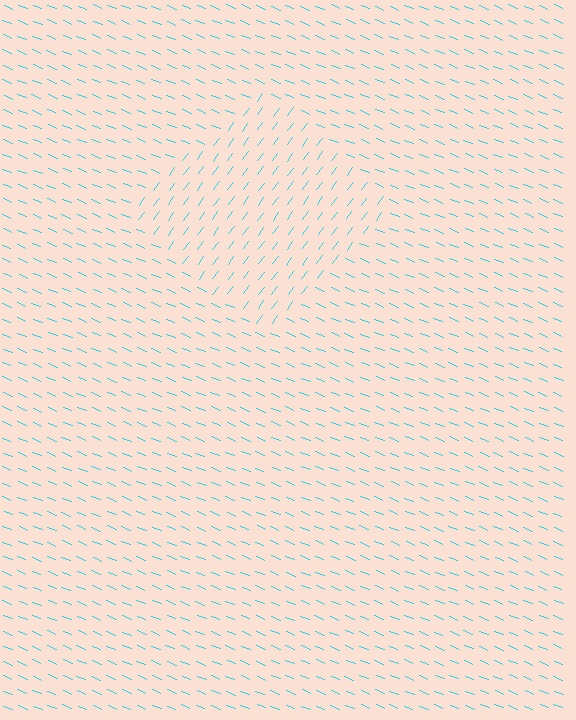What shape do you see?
I see a diamond.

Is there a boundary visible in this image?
Yes, there is a texture boundary formed by a change in line orientation.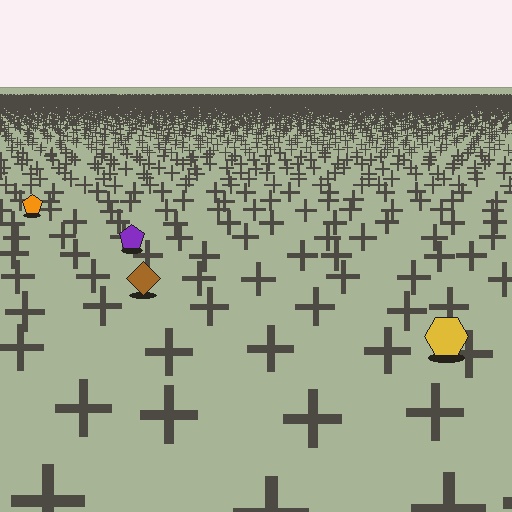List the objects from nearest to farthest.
From nearest to farthest: the yellow hexagon, the brown diamond, the purple pentagon, the orange pentagon.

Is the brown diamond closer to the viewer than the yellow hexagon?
No. The yellow hexagon is closer — you can tell from the texture gradient: the ground texture is coarser near it.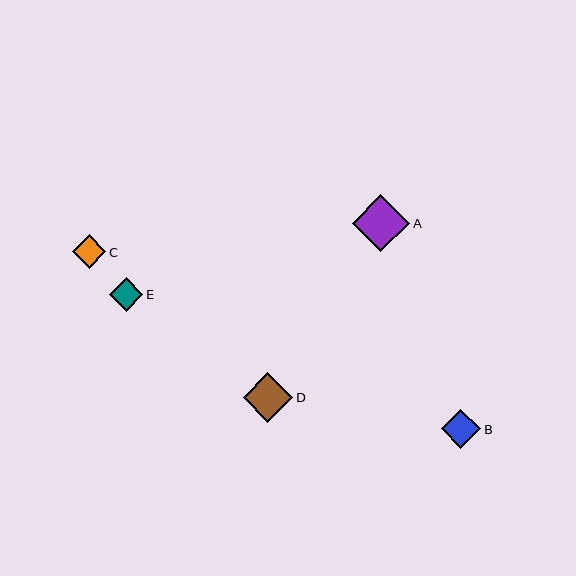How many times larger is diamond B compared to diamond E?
Diamond B is approximately 1.2 times the size of diamond E.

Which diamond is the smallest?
Diamond E is the smallest with a size of approximately 34 pixels.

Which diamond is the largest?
Diamond A is the largest with a size of approximately 58 pixels.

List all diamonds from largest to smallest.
From largest to smallest: A, D, B, C, E.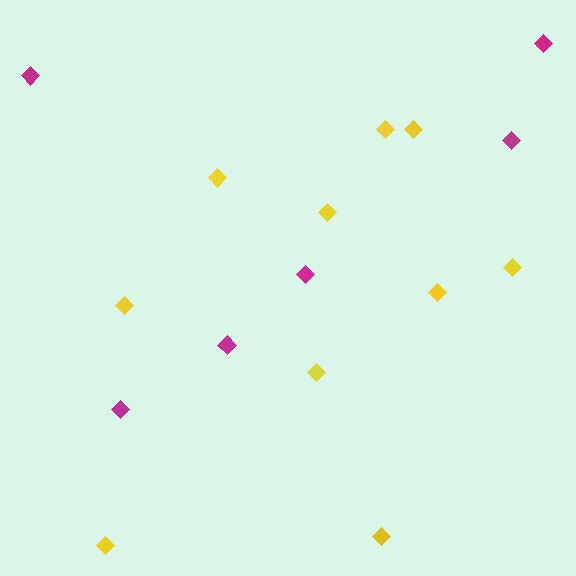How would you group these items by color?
There are 2 groups: one group of magenta diamonds (6) and one group of yellow diamonds (10).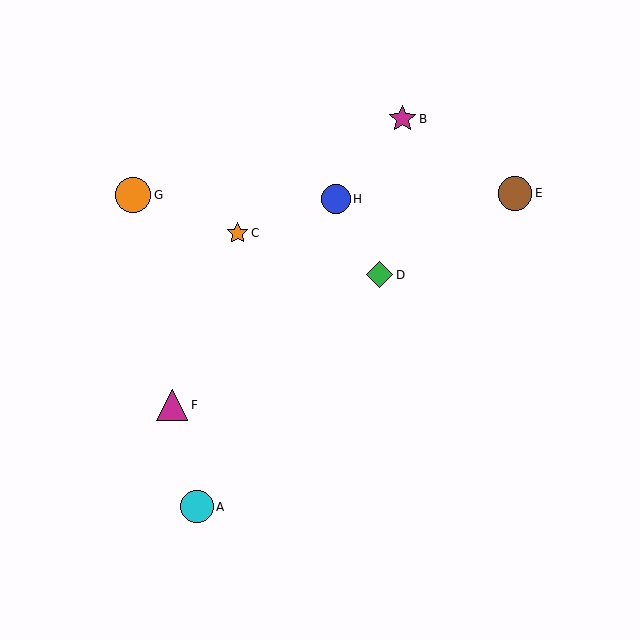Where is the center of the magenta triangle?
The center of the magenta triangle is at (172, 405).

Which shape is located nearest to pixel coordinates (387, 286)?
The green diamond (labeled D) at (380, 275) is nearest to that location.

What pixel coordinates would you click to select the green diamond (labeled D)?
Click at (380, 275) to select the green diamond D.